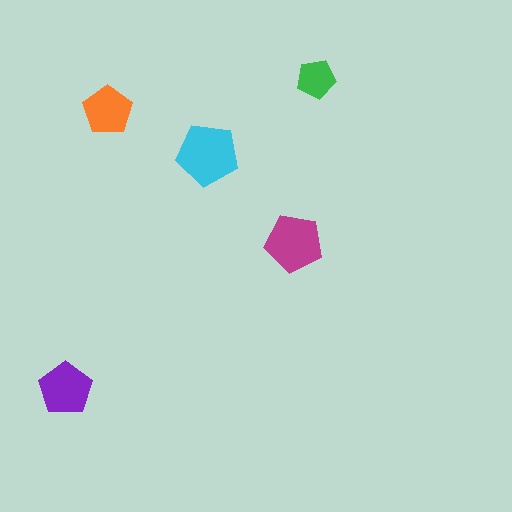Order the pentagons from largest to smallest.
the cyan one, the magenta one, the purple one, the orange one, the green one.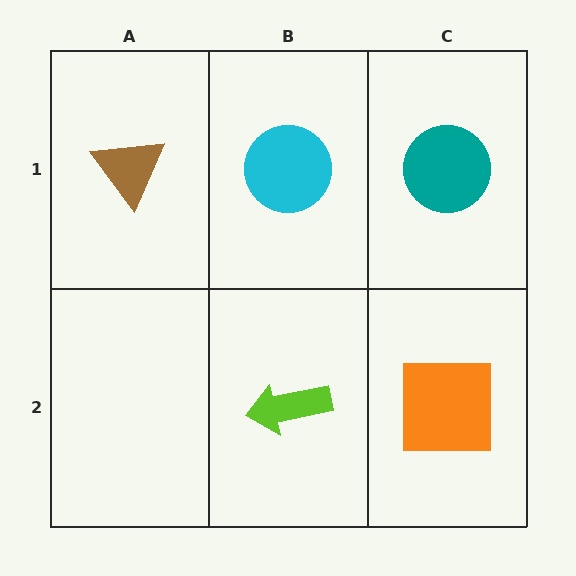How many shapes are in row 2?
2 shapes.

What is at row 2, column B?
A lime arrow.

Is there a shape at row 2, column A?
No, that cell is empty.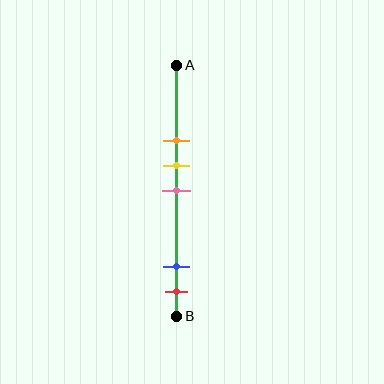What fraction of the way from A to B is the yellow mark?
The yellow mark is approximately 40% (0.4) of the way from A to B.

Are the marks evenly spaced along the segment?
No, the marks are not evenly spaced.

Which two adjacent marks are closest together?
The yellow and pink marks are the closest adjacent pair.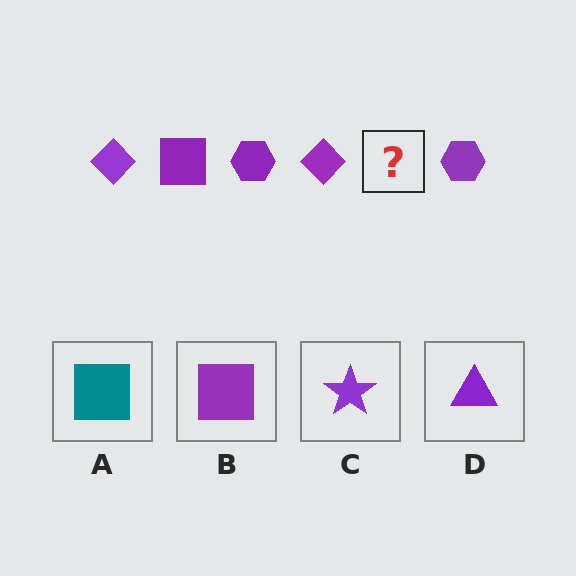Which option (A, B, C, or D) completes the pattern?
B.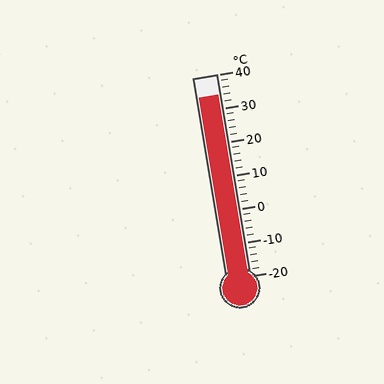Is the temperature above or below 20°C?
The temperature is above 20°C.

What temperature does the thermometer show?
The thermometer shows approximately 34°C.